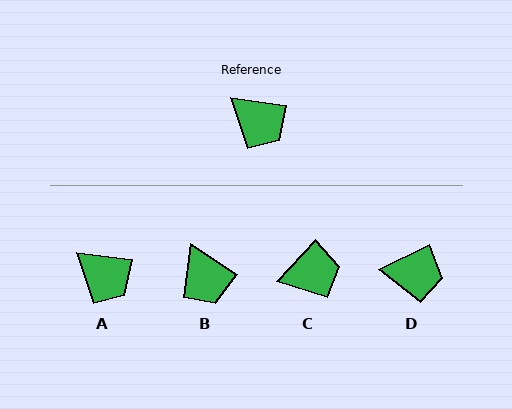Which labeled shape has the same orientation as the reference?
A.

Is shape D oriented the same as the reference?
No, it is off by about 33 degrees.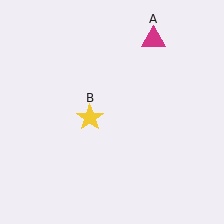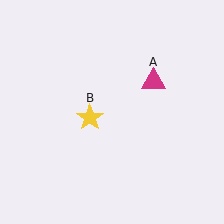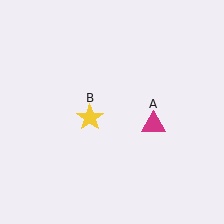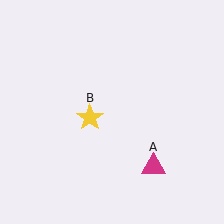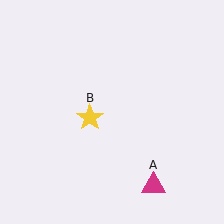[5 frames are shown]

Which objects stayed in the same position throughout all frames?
Yellow star (object B) remained stationary.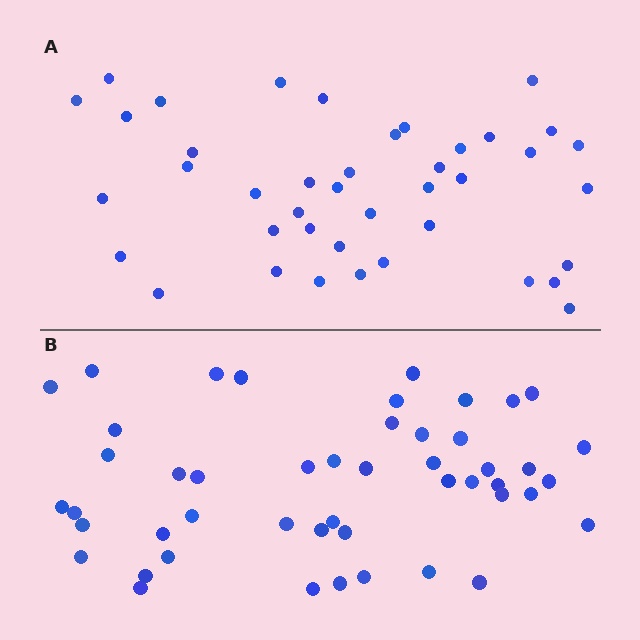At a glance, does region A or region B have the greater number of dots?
Region B (the bottom region) has more dots.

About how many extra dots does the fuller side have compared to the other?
Region B has roughly 8 or so more dots than region A.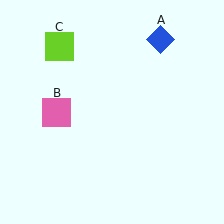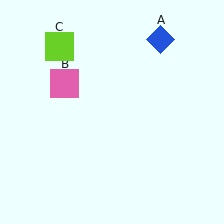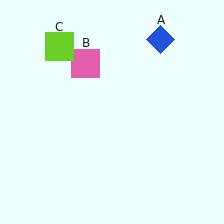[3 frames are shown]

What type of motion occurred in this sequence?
The pink square (object B) rotated clockwise around the center of the scene.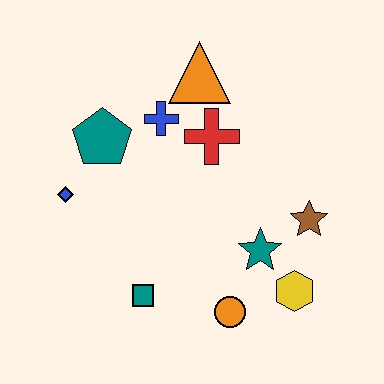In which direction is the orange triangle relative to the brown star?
The orange triangle is above the brown star.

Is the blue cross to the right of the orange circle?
No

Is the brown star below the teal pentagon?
Yes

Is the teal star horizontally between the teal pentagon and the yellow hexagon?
Yes